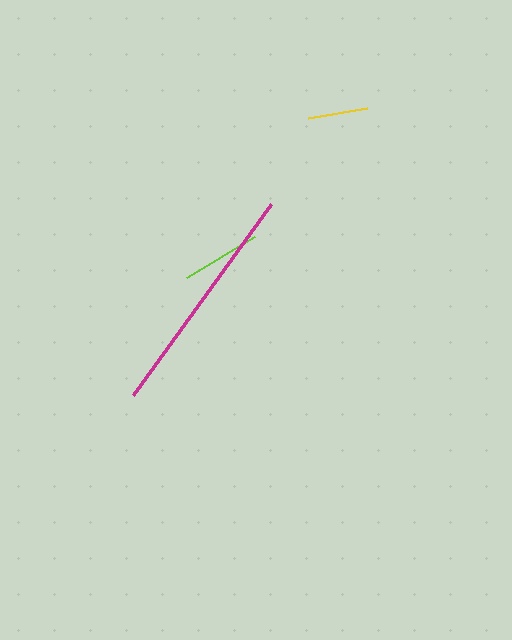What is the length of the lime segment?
The lime segment is approximately 79 pixels long.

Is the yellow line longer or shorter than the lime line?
The lime line is longer than the yellow line.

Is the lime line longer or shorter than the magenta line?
The magenta line is longer than the lime line.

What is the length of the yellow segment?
The yellow segment is approximately 60 pixels long.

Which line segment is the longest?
The magenta line is the longest at approximately 236 pixels.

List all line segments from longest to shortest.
From longest to shortest: magenta, lime, yellow.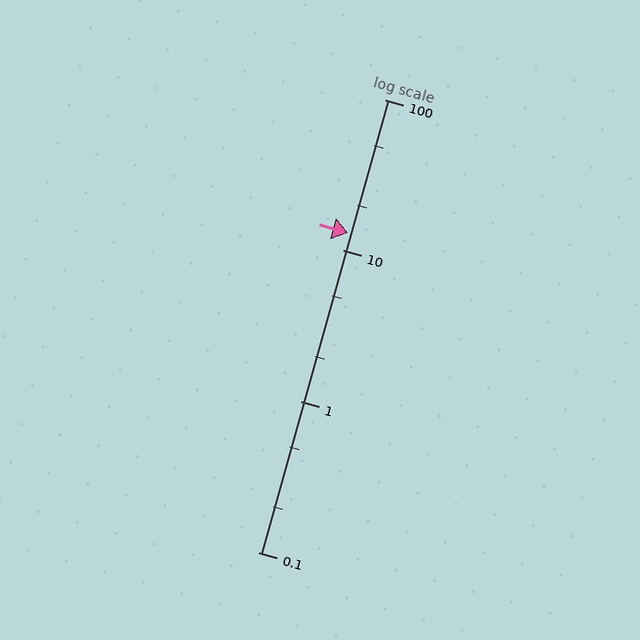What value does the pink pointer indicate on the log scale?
The pointer indicates approximately 13.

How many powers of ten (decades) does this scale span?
The scale spans 3 decades, from 0.1 to 100.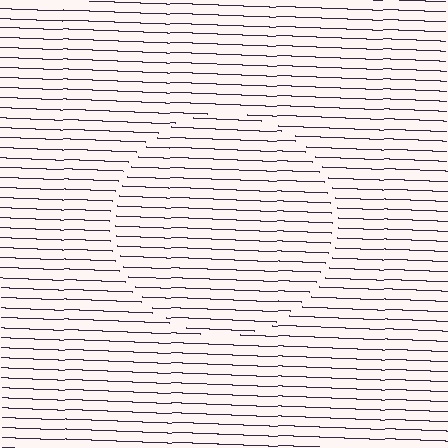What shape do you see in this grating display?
An illusory circle. The interior of the shape contains the same grating, shifted by half a period — the contour is defined by the phase discontinuity where line-ends from the inner and outer gratings abut.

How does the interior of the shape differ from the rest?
The interior of the shape contains the same grating, shifted by half a period — the contour is defined by the phase discontinuity where line-ends from the inner and outer gratings abut.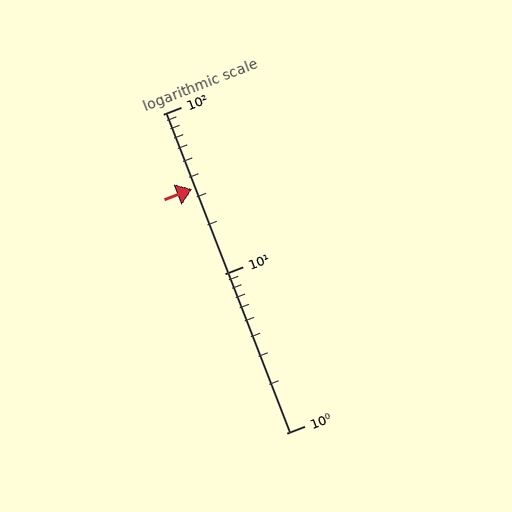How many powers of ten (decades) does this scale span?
The scale spans 2 decades, from 1 to 100.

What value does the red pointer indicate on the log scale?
The pointer indicates approximately 34.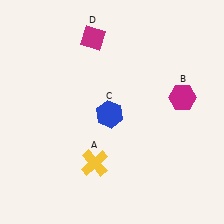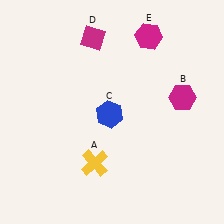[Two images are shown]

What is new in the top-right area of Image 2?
A magenta hexagon (E) was added in the top-right area of Image 2.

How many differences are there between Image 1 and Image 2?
There is 1 difference between the two images.